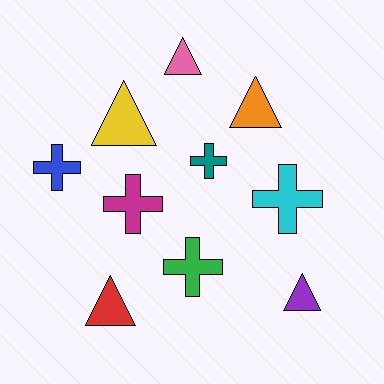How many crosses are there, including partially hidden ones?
There are 5 crosses.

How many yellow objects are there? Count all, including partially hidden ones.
There is 1 yellow object.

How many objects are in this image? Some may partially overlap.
There are 10 objects.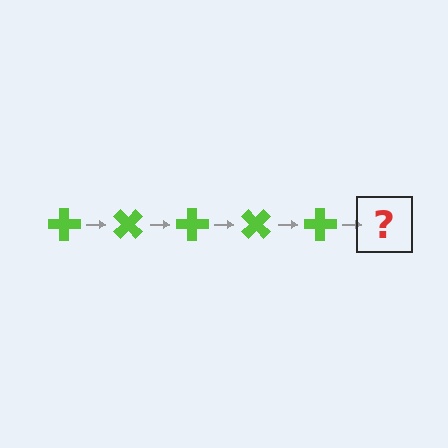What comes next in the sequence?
The next element should be a lime cross rotated 225 degrees.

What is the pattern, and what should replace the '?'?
The pattern is that the cross rotates 45 degrees each step. The '?' should be a lime cross rotated 225 degrees.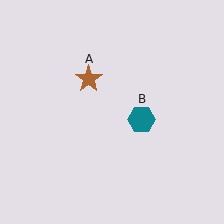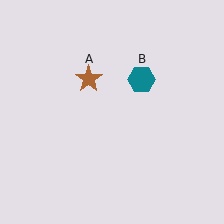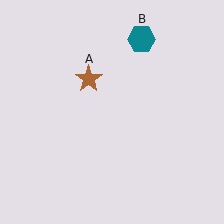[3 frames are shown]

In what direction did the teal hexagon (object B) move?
The teal hexagon (object B) moved up.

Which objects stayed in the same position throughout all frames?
Brown star (object A) remained stationary.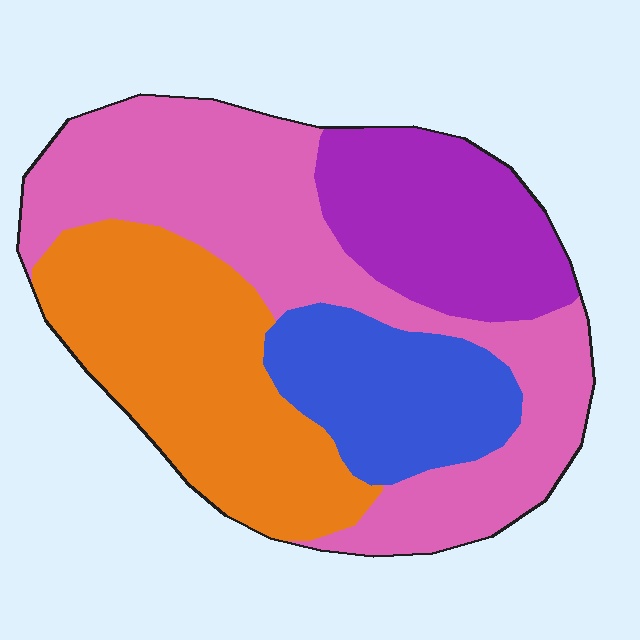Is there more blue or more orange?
Orange.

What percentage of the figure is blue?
Blue covers 16% of the figure.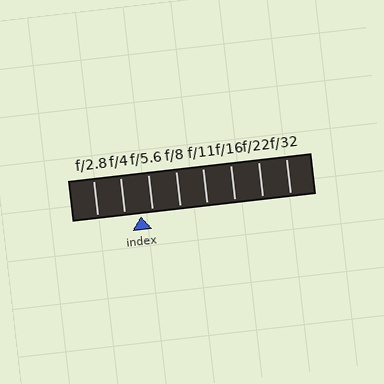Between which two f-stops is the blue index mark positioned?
The index mark is between f/4 and f/5.6.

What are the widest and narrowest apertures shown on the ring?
The widest aperture shown is f/2.8 and the narrowest is f/32.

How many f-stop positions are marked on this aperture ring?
There are 8 f-stop positions marked.